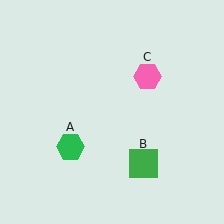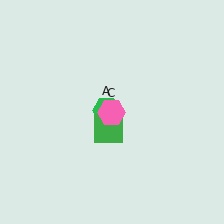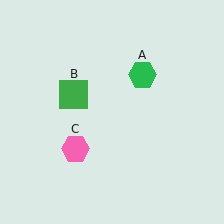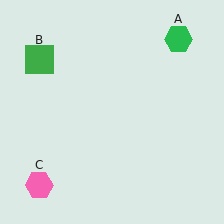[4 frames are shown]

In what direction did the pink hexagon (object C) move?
The pink hexagon (object C) moved down and to the left.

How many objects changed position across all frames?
3 objects changed position: green hexagon (object A), green square (object B), pink hexagon (object C).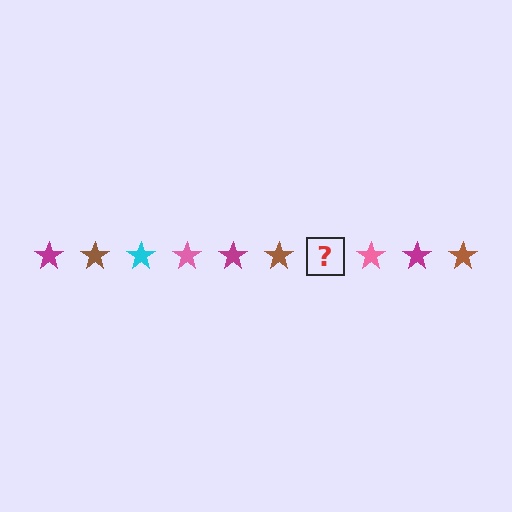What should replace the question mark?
The question mark should be replaced with a cyan star.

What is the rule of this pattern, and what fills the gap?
The rule is that the pattern cycles through magenta, brown, cyan, pink stars. The gap should be filled with a cyan star.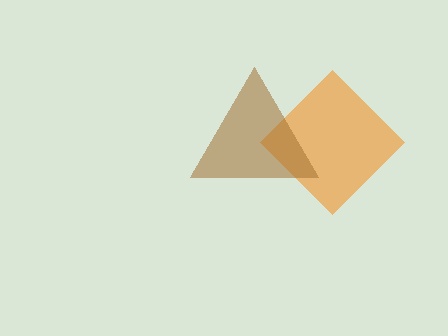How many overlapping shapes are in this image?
There are 2 overlapping shapes in the image.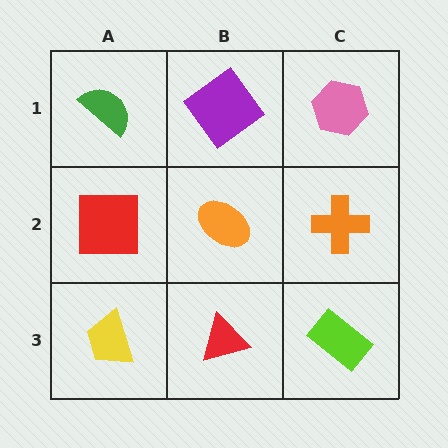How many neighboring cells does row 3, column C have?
2.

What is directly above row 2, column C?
A pink hexagon.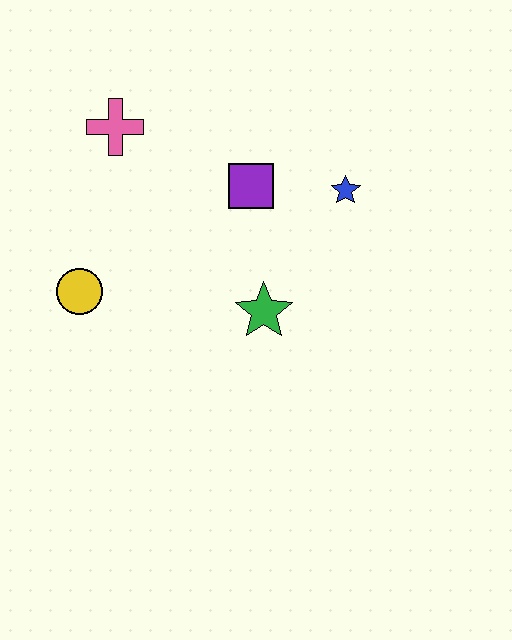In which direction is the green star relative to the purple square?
The green star is below the purple square.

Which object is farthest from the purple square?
The yellow circle is farthest from the purple square.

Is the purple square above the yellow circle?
Yes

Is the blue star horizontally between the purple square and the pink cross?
No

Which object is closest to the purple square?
The blue star is closest to the purple square.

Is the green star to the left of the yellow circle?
No